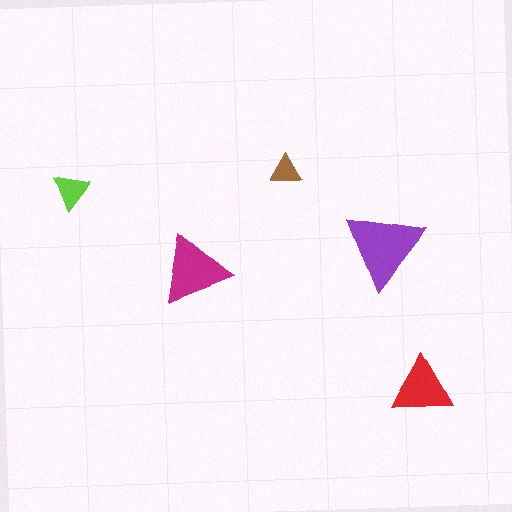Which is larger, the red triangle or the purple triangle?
The purple one.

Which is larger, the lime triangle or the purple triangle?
The purple one.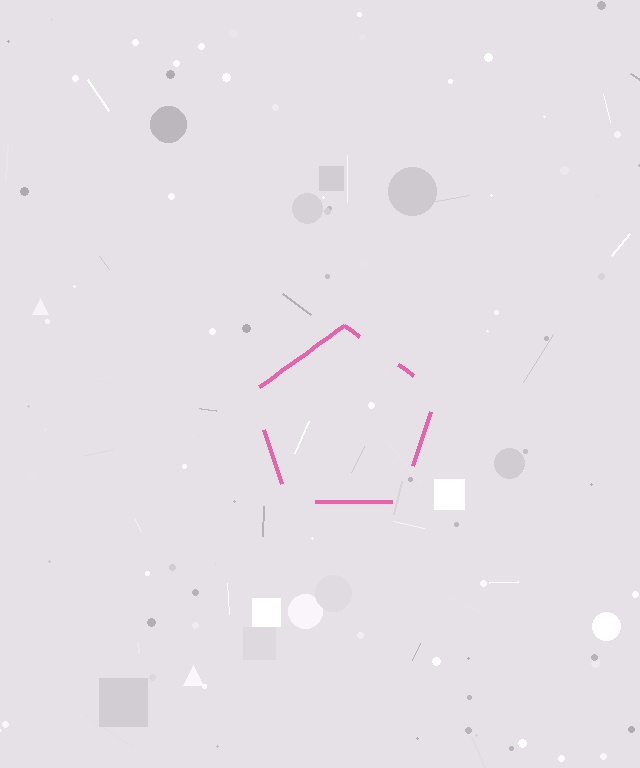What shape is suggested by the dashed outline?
The dashed outline suggests a pentagon.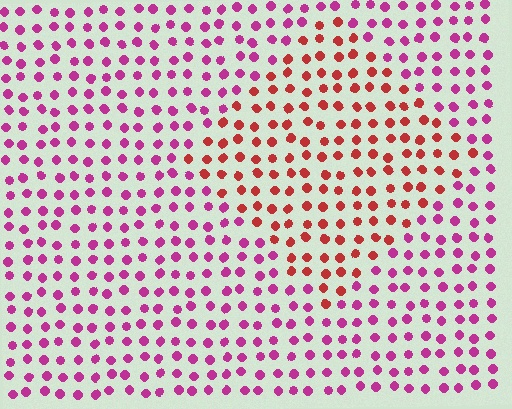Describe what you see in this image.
The image is filled with small magenta elements in a uniform arrangement. A diamond-shaped region is visible where the elements are tinted to a slightly different hue, forming a subtle color boundary.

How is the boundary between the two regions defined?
The boundary is defined purely by a slight shift in hue (about 42 degrees). Spacing, size, and orientation are identical on both sides.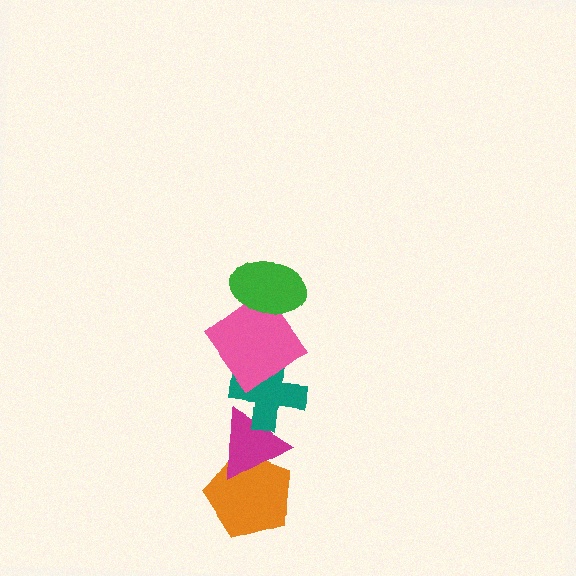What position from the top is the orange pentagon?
The orange pentagon is 5th from the top.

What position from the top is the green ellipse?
The green ellipse is 1st from the top.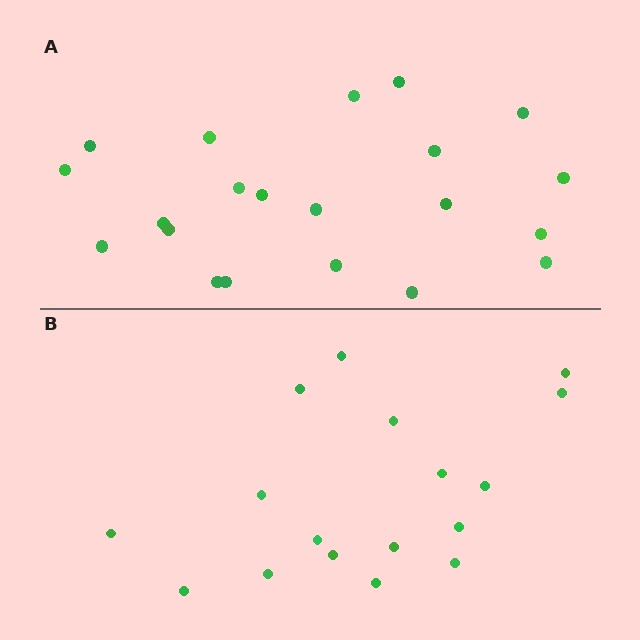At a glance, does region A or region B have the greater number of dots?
Region A (the top region) has more dots.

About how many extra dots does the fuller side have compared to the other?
Region A has about 4 more dots than region B.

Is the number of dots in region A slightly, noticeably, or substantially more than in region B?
Region A has only slightly more — the two regions are fairly close. The ratio is roughly 1.2 to 1.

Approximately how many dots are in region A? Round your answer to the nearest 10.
About 20 dots. (The exact count is 21, which rounds to 20.)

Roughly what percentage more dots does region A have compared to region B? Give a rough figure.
About 25% more.